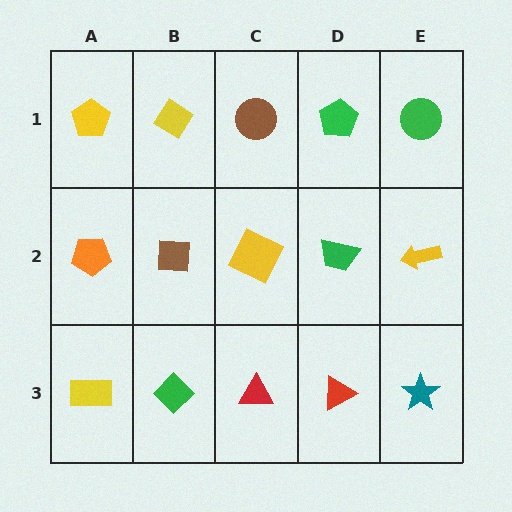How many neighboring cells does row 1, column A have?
2.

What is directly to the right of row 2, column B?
A yellow square.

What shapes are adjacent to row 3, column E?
A yellow arrow (row 2, column E), a red triangle (row 3, column D).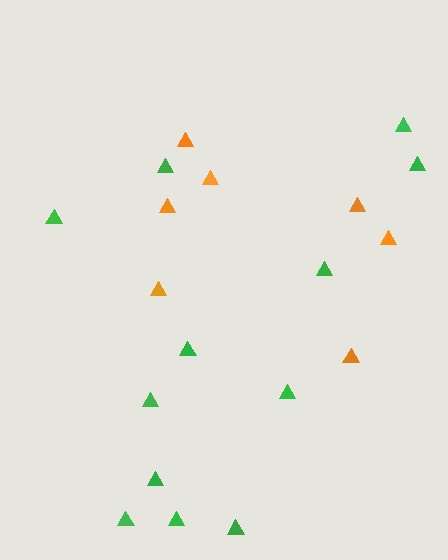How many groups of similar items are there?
There are 2 groups: one group of green triangles (12) and one group of orange triangles (7).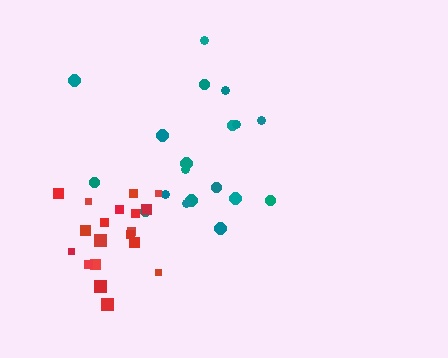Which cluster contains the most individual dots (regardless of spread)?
Teal (19).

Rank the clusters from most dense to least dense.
red, teal.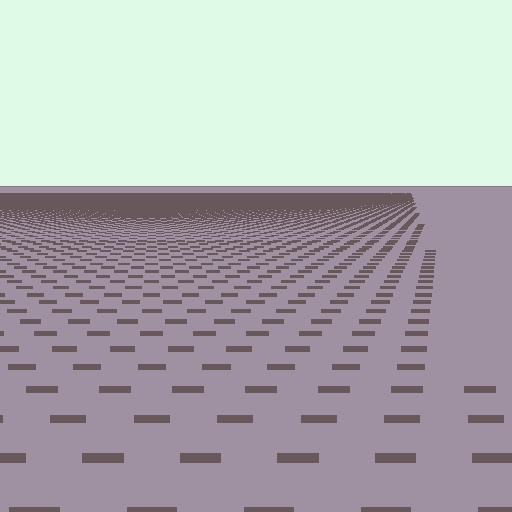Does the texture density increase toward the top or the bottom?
Density increases toward the top.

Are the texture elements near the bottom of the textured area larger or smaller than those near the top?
Larger. Near the bottom, elements are closer to the viewer and appear at a bigger on-screen size.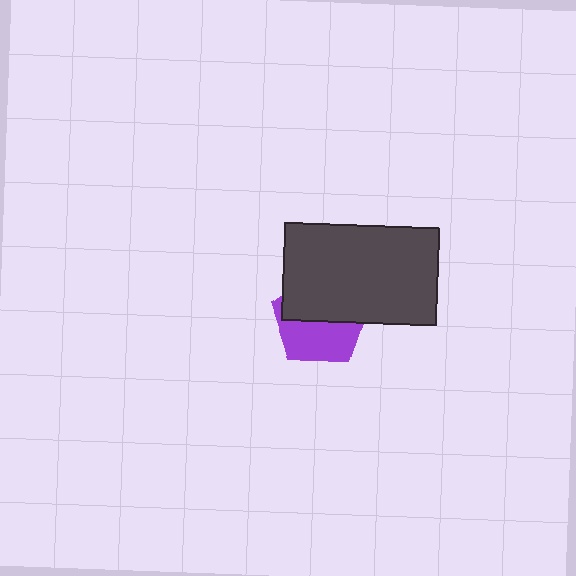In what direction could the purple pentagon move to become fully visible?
The purple pentagon could move down. That would shift it out from behind the dark gray rectangle entirely.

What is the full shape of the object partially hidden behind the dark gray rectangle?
The partially hidden object is a purple pentagon.